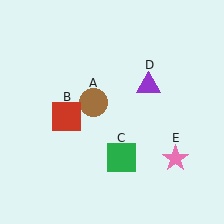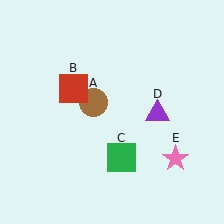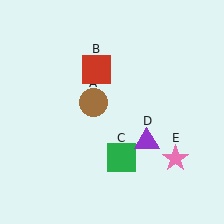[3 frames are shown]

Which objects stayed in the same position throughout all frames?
Brown circle (object A) and green square (object C) and pink star (object E) remained stationary.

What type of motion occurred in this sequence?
The red square (object B), purple triangle (object D) rotated clockwise around the center of the scene.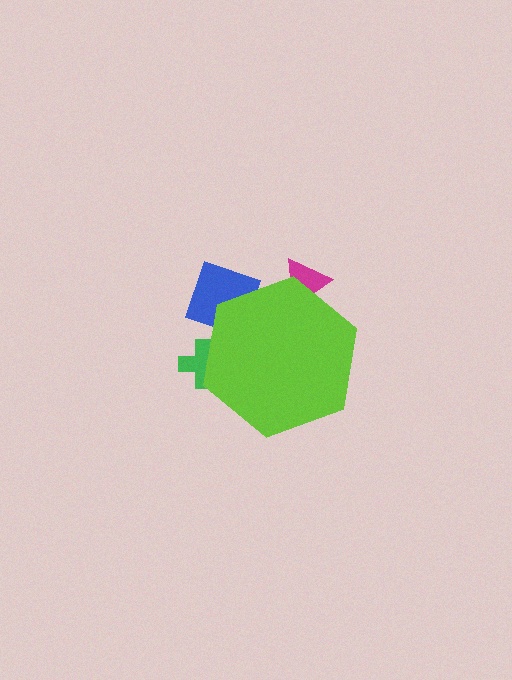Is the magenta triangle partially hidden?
Yes, the magenta triangle is partially hidden behind the lime hexagon.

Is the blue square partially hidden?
Yes, the blue square is partially hidden behind the lime hexagon.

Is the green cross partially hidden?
Yes, the green cross is partially hidden behind the lime hexagon.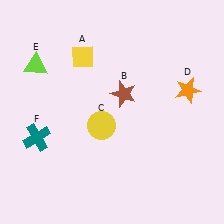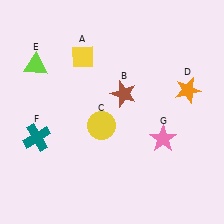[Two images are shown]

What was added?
A pink star (G) was added in Image 2.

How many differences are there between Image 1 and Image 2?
There is 1 difference between the two images.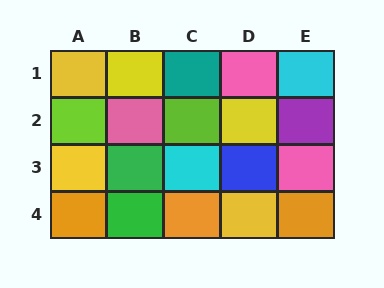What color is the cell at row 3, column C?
Cyan.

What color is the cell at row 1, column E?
Cyan.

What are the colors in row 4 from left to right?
Orange, green, orange, yellow, orange.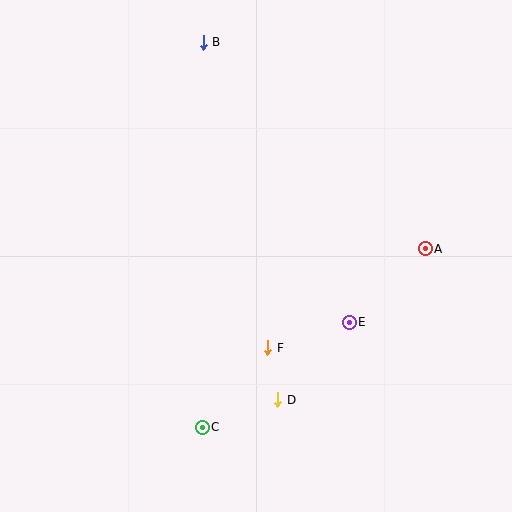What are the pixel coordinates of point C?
Point C is at (202, 427).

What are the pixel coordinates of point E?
Point E is at (349, 322).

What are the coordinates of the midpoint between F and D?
The midpoint between F and D is at (273, 374).